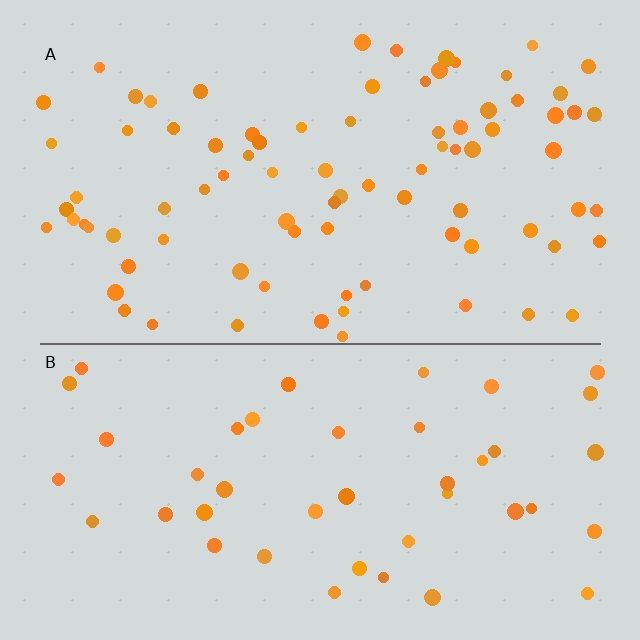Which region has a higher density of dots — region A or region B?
A (the top).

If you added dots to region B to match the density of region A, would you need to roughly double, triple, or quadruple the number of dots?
Approximately double.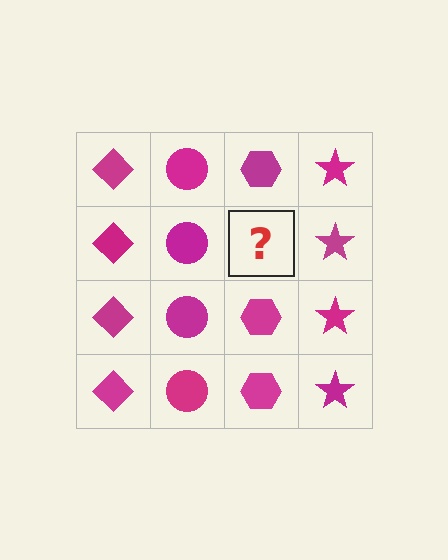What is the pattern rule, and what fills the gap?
The rule is that each column has a consistent shape. The gap should be filled with a magenta hexagon.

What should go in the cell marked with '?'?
The missing cell should contain a magenta hexagon.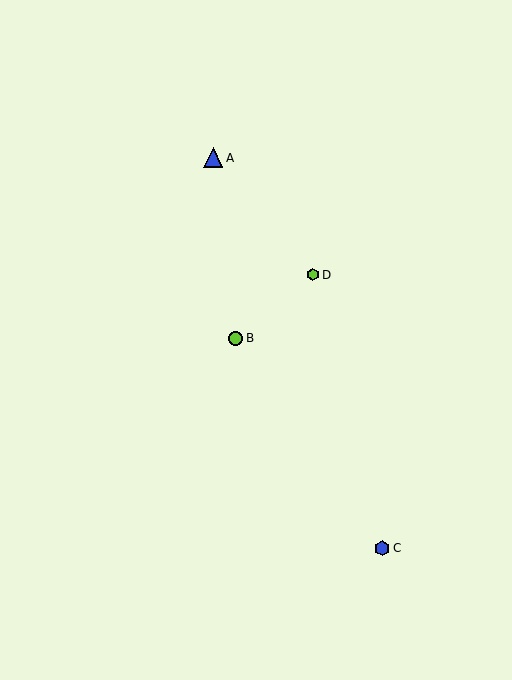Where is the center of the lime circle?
The center of the lime circle is at (236, 338).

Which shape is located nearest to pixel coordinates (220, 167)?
The blue triangle (labeled A) at (213, 158) is nearest to that location.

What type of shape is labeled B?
Shape B is a lime circle.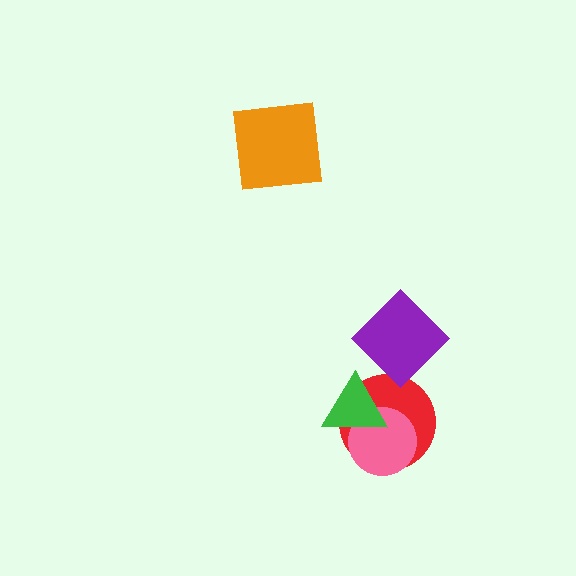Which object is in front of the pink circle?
The green triangle is in front of the pink circle.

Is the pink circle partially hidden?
Yes, it is partially covered by another shape.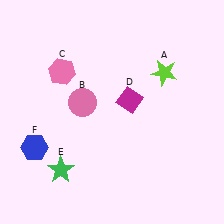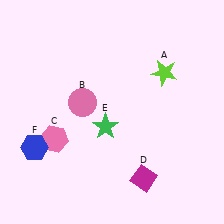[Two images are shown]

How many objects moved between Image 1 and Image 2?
3 objects moved between the two images.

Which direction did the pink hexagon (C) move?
The pink hexagon (C) moved down.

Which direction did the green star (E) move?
The green star (E) moved right.